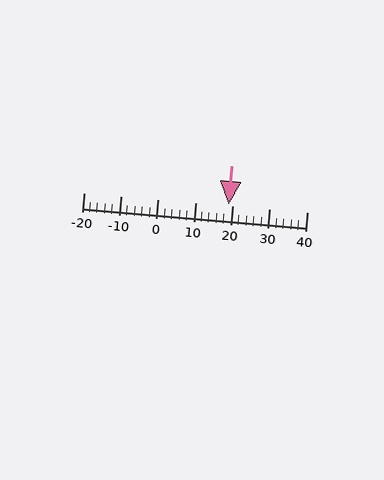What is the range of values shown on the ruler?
The ruler shows values from -20 to 40.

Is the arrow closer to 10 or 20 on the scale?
The arrow is closer to 20.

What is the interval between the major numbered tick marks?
The major tick marks are spaced 10 units apart.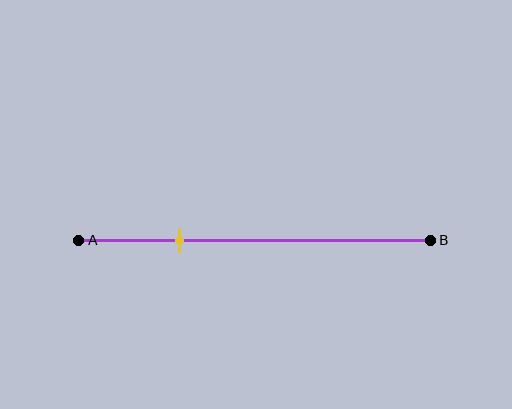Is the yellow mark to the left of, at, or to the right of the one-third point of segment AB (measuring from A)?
The yellow mark is to the left of the one-third point of segment AB.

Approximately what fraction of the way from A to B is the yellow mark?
The yellow mark is approximately 30% of the way from A to B.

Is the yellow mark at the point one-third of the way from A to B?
No, the mark is at about 30% from A, not at the 33% one-third point.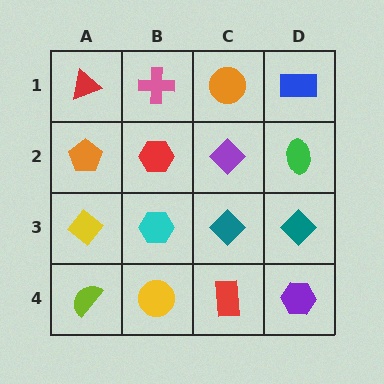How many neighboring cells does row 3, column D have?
3.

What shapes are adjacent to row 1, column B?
A red hexagon (row 2, column B), a red triangle (row 1, column A), an orange circle (row 1, column C).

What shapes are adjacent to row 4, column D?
A teal diamond (row 3, column D), a red rectangle (row 4, column C).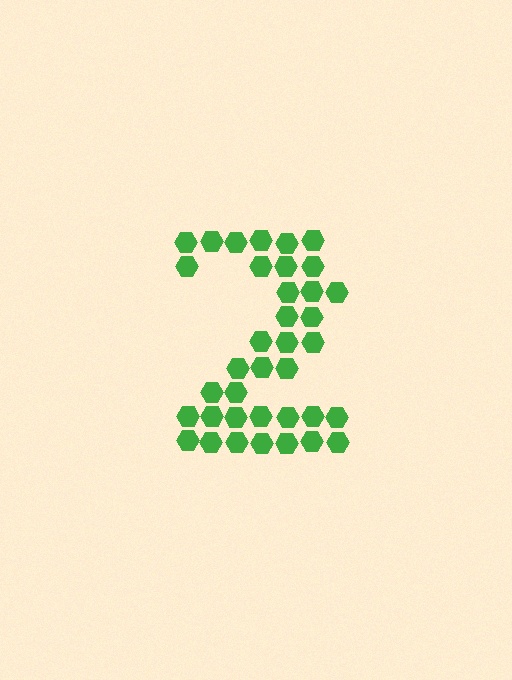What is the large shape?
The large shape is the digit 2.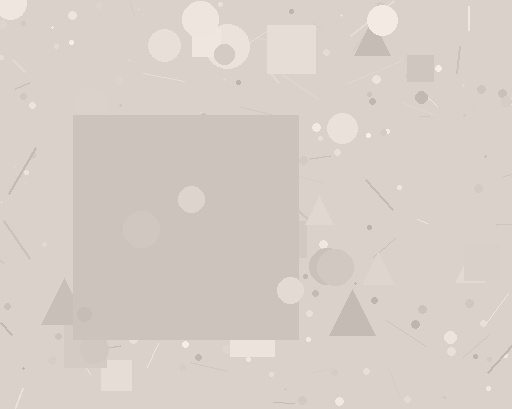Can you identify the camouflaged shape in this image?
The camouflaged shape is a square.